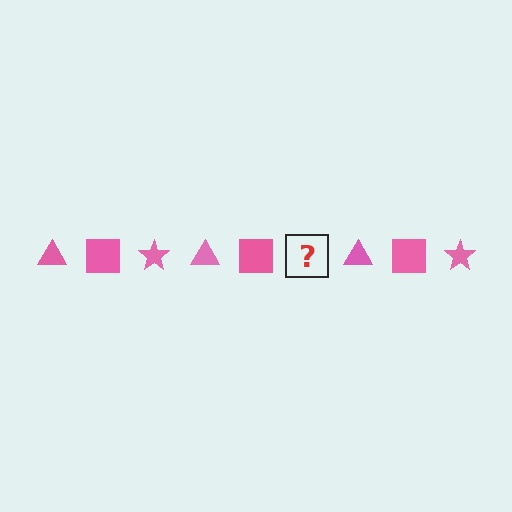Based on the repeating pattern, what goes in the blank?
The blank should be a pink star.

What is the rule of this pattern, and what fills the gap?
The rule is that the pattern cycles through triangle, square, star shapes in pink. The gap should be filled with a pink star.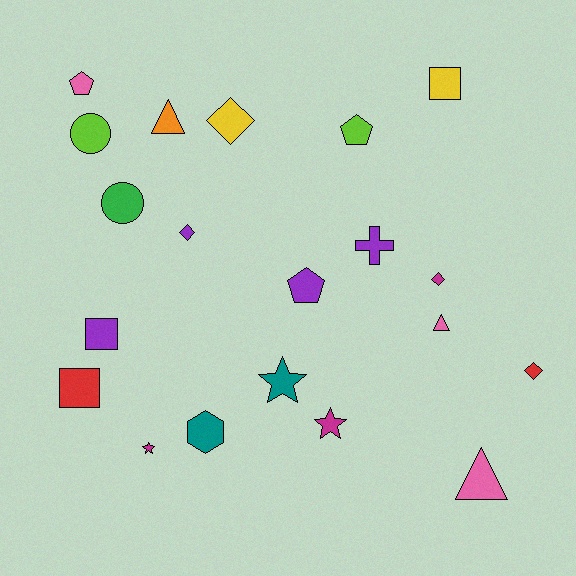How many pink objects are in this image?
There are 3 pink objects.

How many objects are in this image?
There are 20 objects.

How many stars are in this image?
There are 3 stars.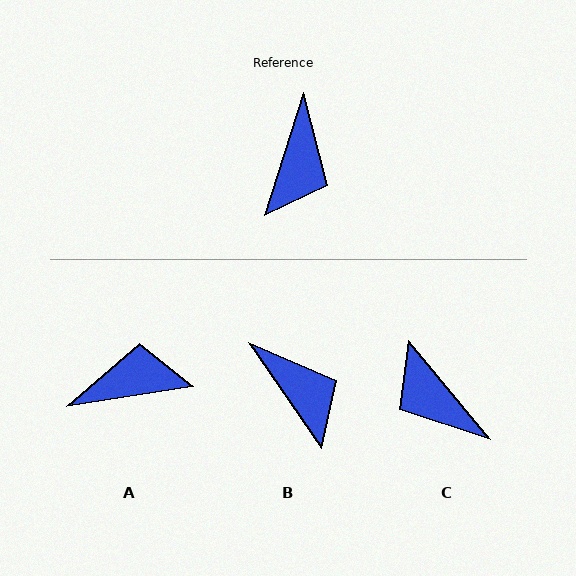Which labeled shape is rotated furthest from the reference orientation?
C, about 123 degrees away.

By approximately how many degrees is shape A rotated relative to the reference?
Approximately 116 degrees counter-clockwise.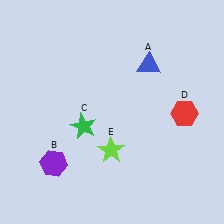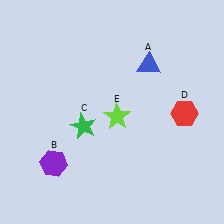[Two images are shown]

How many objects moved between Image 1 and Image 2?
1 object moved between the two images.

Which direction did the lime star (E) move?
The lime star (E) moved up.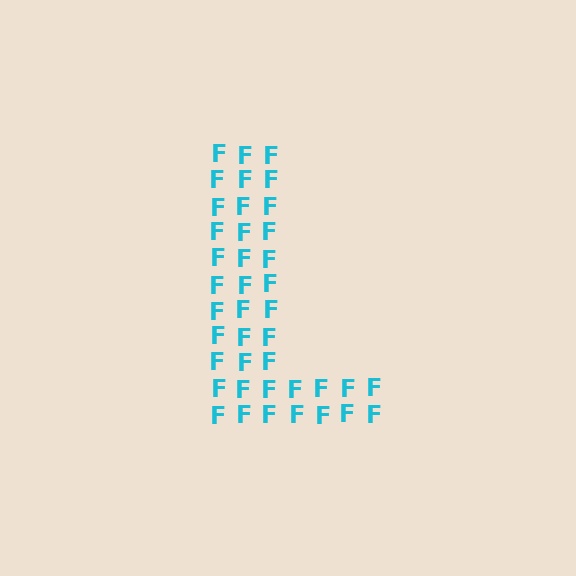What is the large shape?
The large shape is the letter L.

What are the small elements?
The small elements are letter F's.